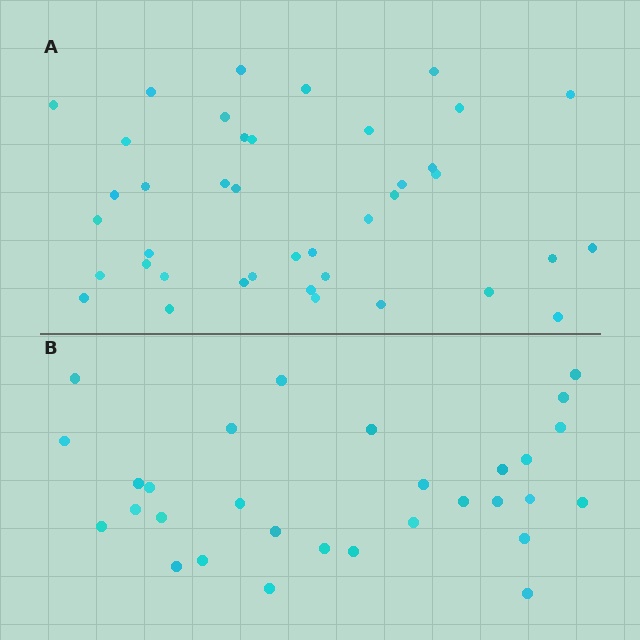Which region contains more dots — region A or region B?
Region A (the top region) has more dots.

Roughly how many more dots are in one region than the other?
Region A has roughly 10 or so more dots than region B.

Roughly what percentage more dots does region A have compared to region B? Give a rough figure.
About 35% more.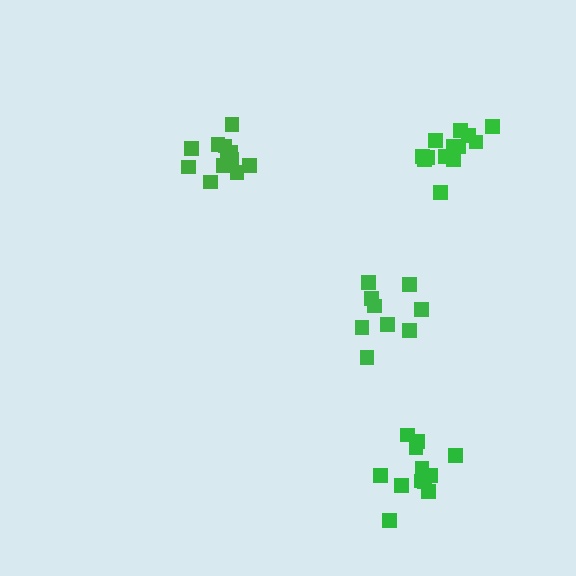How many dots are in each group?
Group 1: 12 dots, Group 2: 10 dots, Group 3: 15 dots, Group 4: 12 dots (49 total).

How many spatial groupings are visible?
There are 4 spatial groupings.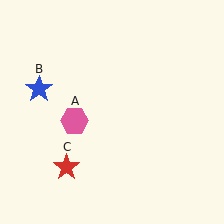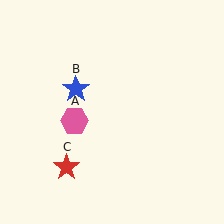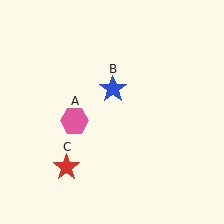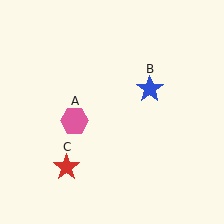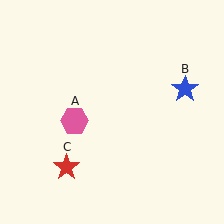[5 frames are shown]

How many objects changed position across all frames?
1 object changed position: blue star (object B).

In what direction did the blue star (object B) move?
The blue star (object B) moved right.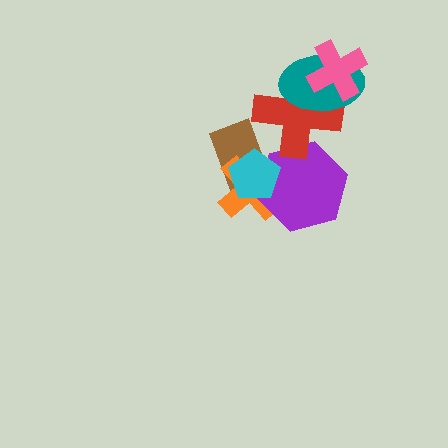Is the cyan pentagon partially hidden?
No, no other shape covers it.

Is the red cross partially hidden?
Yes, it is partially covered by another shape.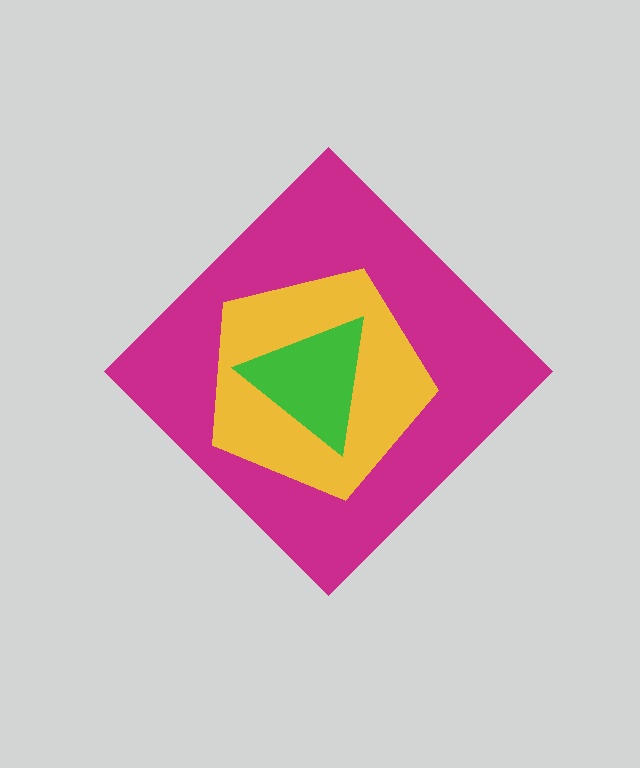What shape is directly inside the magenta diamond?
The yellow pentagon.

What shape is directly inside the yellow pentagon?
The green triangle.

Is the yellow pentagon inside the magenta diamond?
Yes.